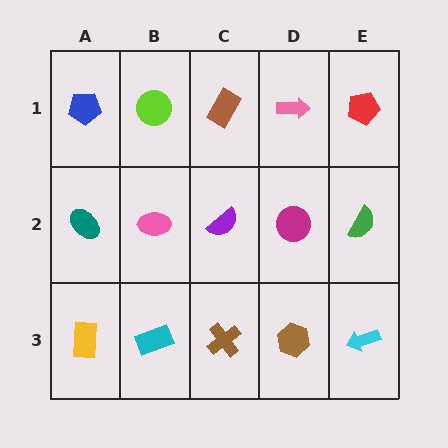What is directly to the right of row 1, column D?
A red pentagon.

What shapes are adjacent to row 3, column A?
A teal ellipse (row 2, column A), a cyan rectangle (row 3, column B).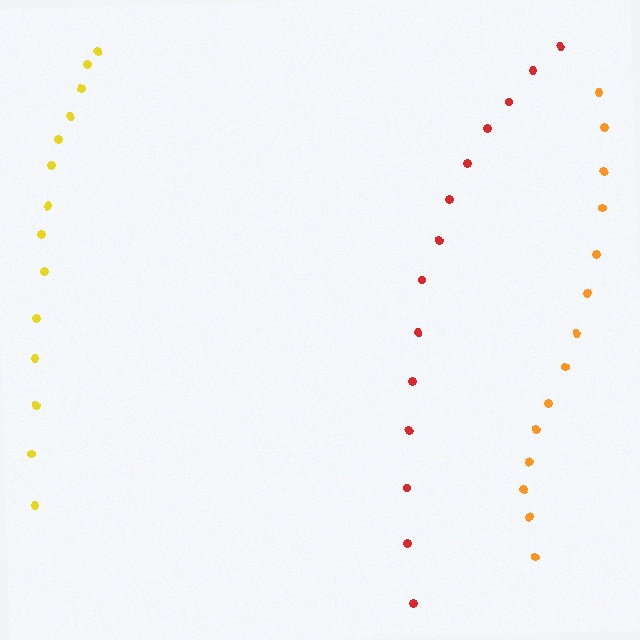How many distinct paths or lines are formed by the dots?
There are 3 distinct paths.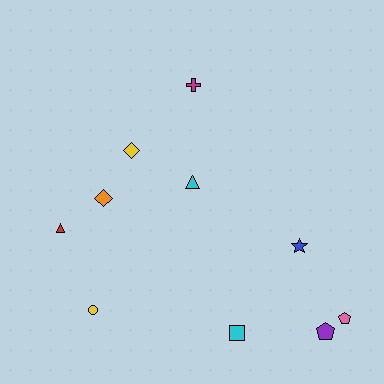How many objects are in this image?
There are 10 objects.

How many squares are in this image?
There is 1 square.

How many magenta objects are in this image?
There is 1 magenta object.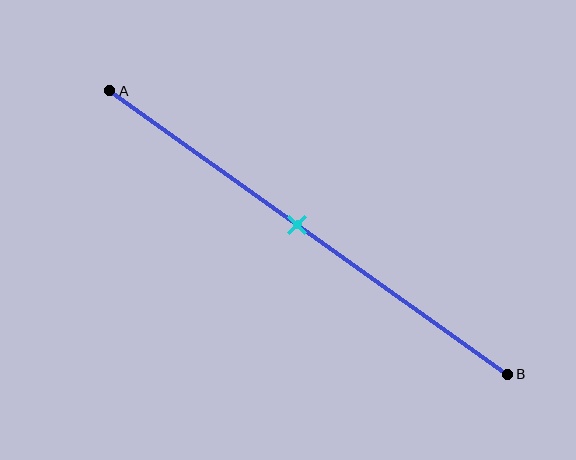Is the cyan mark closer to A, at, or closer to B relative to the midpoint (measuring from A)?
The cyan mark is approximately at the midpoint of segment AB.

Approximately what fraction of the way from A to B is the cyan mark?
The cyan mark is approximately 45% of the way from A to B.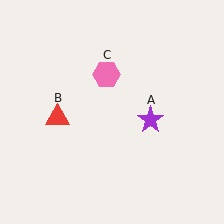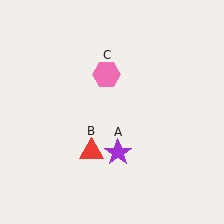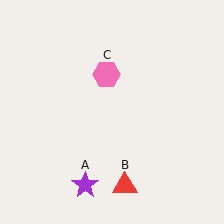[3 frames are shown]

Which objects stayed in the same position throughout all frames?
Pink hexagon (object C) remained stationary.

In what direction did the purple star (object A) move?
The purple star (object A) moved down and to the left.